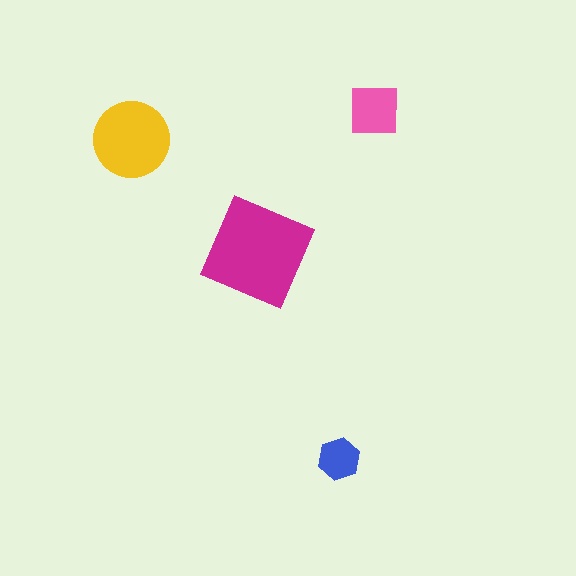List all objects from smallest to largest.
The blue hexagon, the pink square, the yellow circle, the magenta diamond.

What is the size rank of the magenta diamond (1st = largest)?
1st.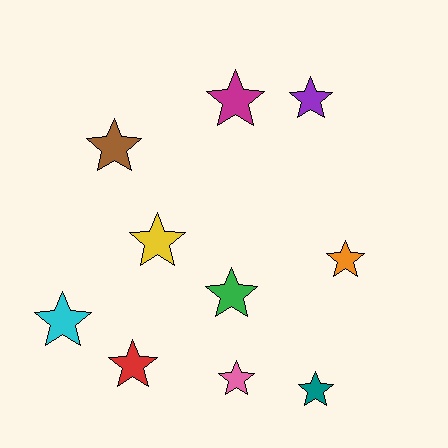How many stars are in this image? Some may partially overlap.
There are 10 stars.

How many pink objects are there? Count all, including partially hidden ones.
There is 1 pink object.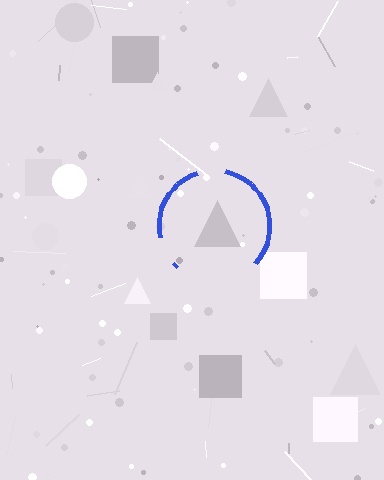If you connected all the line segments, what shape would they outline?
They would outline a circle.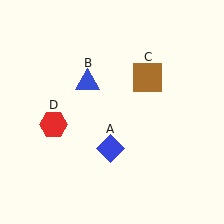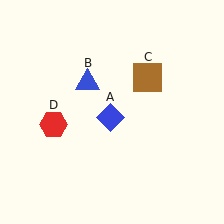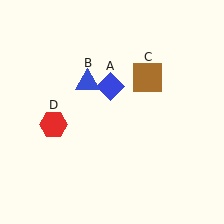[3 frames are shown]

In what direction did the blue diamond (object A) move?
The blue diamond (object A) moved up.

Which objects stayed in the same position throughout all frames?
Blue triangle (object B) and brown square (object C) and red hexagon (object D) remained stationary.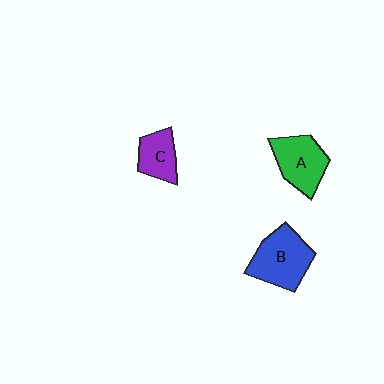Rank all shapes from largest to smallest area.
From largest to smallest: B (blue), A (green), C (purple).